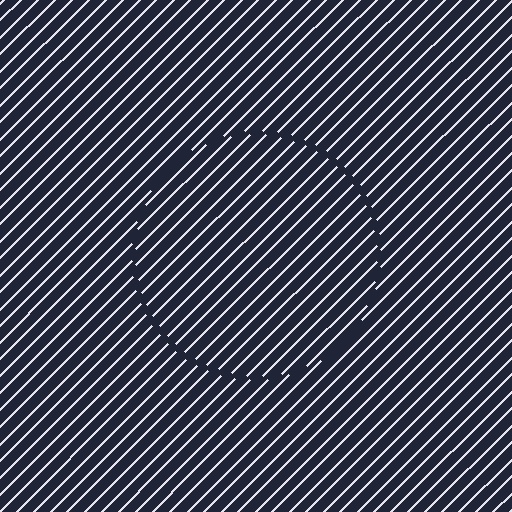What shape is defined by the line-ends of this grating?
An illusory circle. The interior of the shape contains the same grating, shifted by half a period — the contour is defined by the phase discontinuity where line-ends from the inner and outer gratings abut.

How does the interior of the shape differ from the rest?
The interior of the shape contains the same grating, shifted by half a period — the contour is defined by the phase discontinuity where line-ends from the inner and outer gratings abut.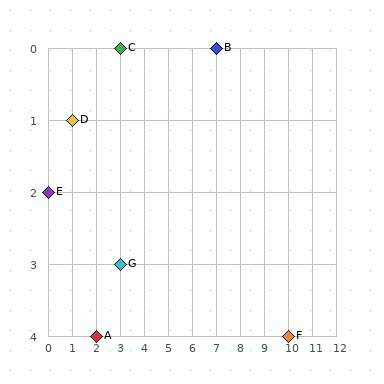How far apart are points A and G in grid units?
Points A and G are 1 column and 1 row apart (about 1.4 grid units diagonally).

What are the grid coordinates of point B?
Point B is at grid coordinates (7, 0).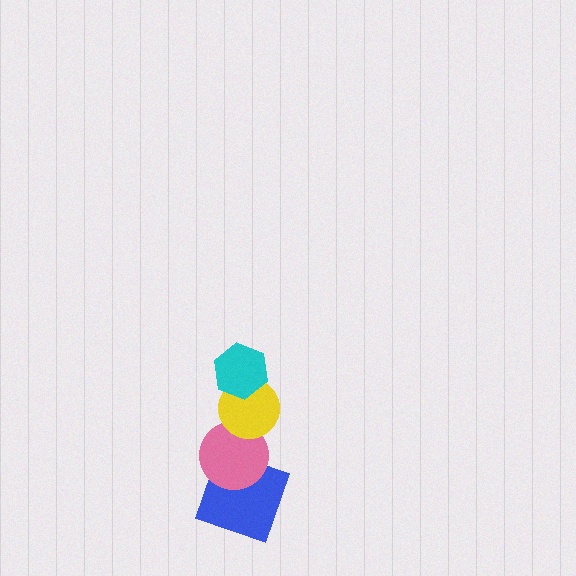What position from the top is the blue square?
The blue square is 4th from the top.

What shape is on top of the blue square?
The pink circle is on top of the blue square.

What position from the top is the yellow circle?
The yellow circle is 2nd from the top.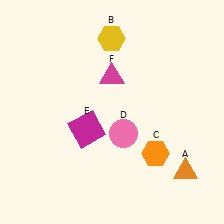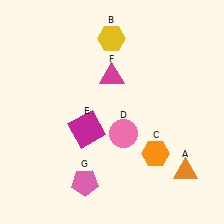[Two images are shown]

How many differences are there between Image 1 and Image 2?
There is 1 difference between the two images.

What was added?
A pink pentagon (G) was added in Image 2.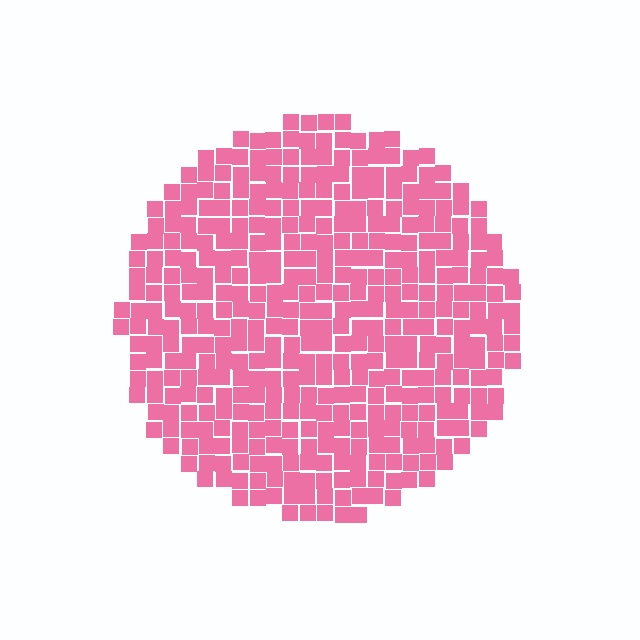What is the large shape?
The large shape is a circle.